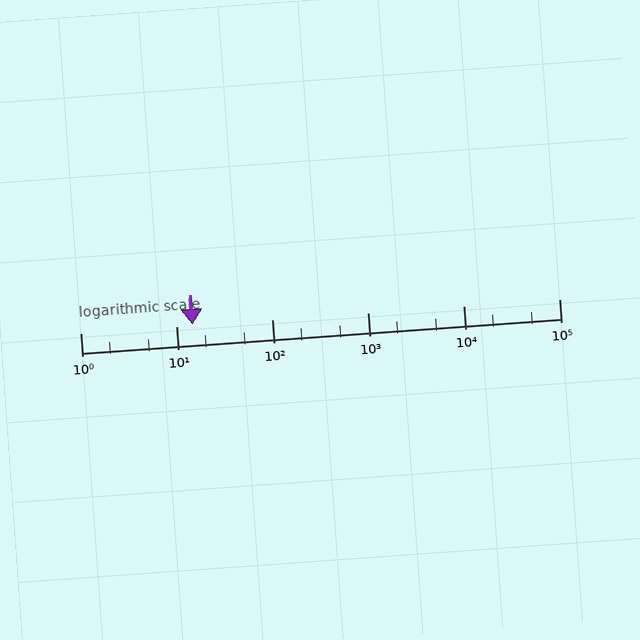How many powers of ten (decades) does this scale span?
The scale spans 5 decades, from 1 to 100000.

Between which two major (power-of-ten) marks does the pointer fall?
The pointer is between 10 and 100.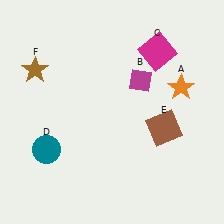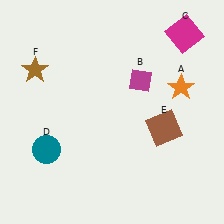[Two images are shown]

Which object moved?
The magenta square (C) moved right.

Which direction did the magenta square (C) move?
The magenta square (C) moved right.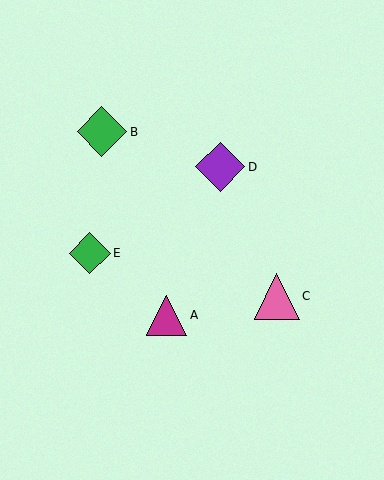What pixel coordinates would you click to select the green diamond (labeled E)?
Click at (90, 253) to select the green diamond E.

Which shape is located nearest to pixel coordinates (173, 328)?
The magenta triangle (labeled A) at (167, 315) is nearest to that location.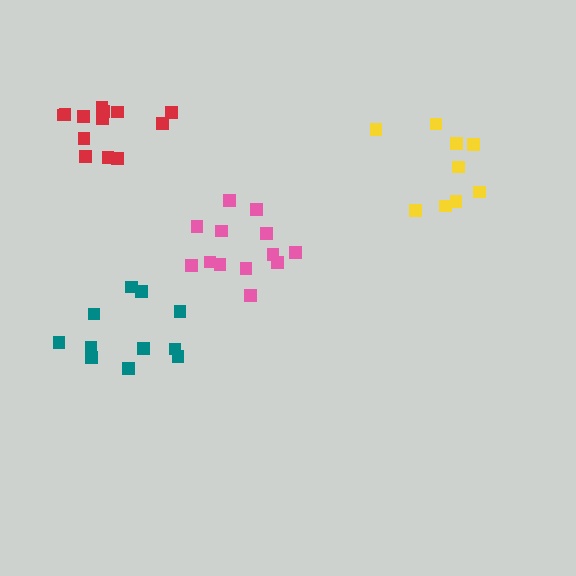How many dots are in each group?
Group 1: 13 dots, Group 2: 11 dots, Group 3: 13 dots, Group 4: 9 dots (46 total).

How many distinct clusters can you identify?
There are 4 distinct clusters.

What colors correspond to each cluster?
The clusters are colored: red, teal, pink, yellow.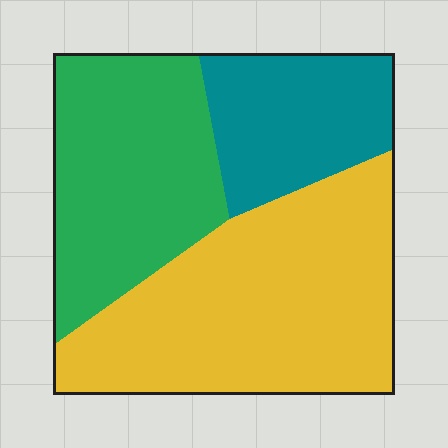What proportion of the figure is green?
Green covers about 30% of the figure.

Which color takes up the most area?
Yellow, at roughly 45%.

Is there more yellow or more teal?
Yellow.